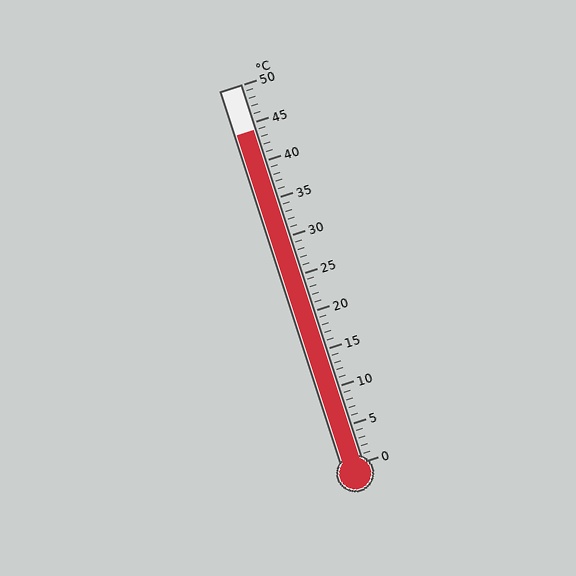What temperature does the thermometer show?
The thermometer shows approximately 44°C.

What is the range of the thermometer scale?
The thermometer scale ranges from 0°C to 50°C.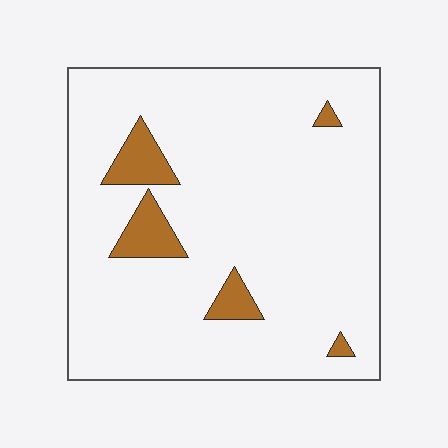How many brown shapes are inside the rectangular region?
5.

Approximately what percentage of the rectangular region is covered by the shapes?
Approximately 10%.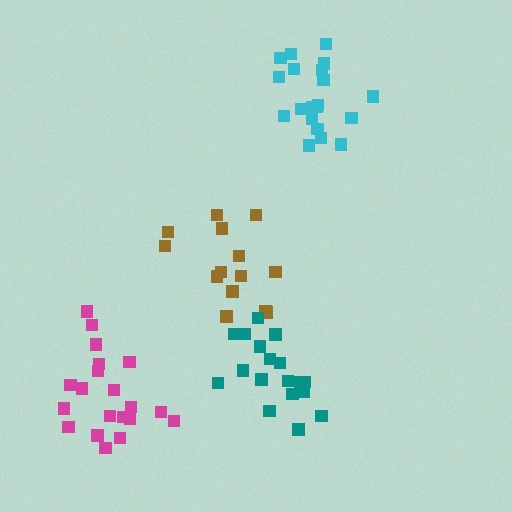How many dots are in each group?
Group 1: 14 dots, Group 2: 18 dots, Group 3: 20 dots, Group 4: 20 dots (72 total).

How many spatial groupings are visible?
There are 4 spatial groupings.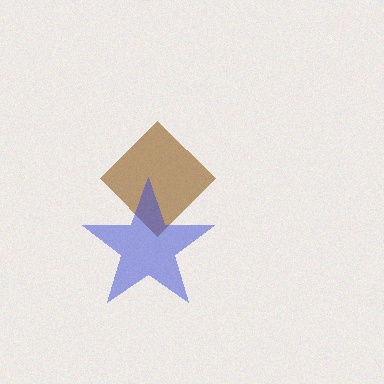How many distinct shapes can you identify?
There are 2 distinct shapes: a brown diamond, a blue star.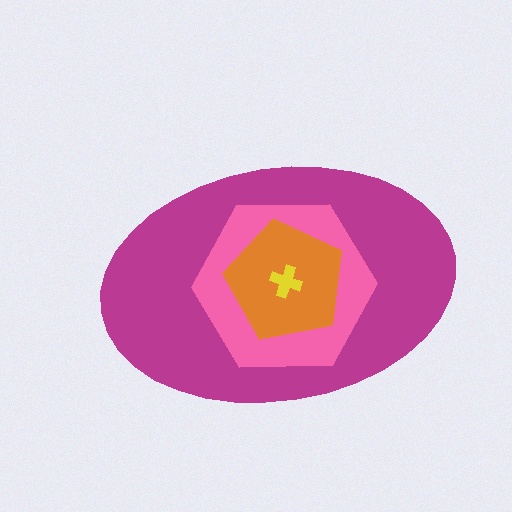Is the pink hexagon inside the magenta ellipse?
Yes.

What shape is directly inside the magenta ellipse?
The pink hexagon.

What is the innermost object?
The yellow cross.